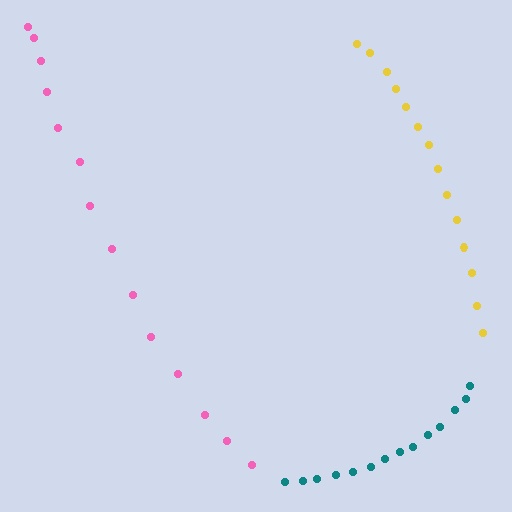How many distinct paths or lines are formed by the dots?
There are 3 distinct paths.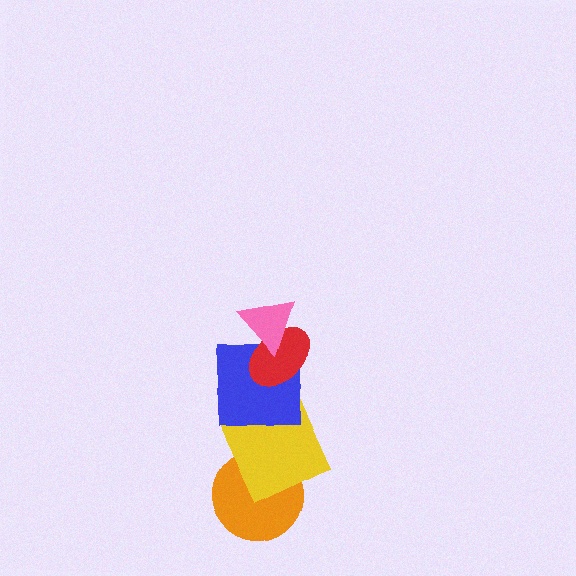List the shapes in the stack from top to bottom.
From top to bottom: the pink triangle, the red ellipse, the blue square, the yellow square, the orange circle.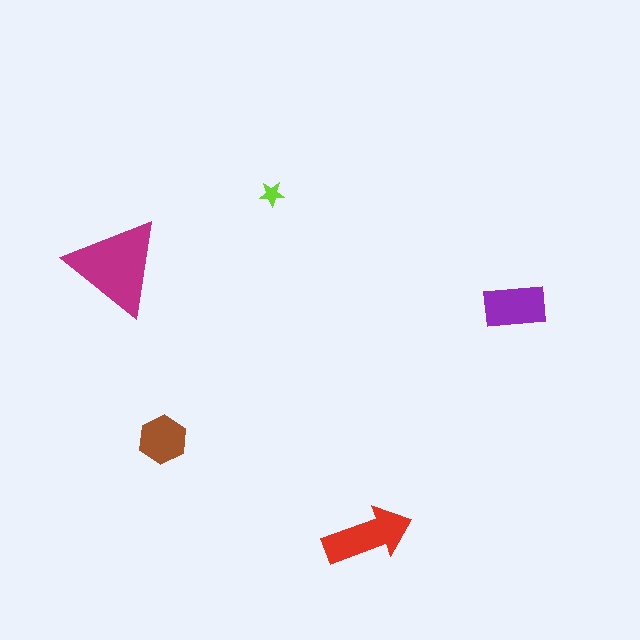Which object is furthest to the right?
The purple rectangle is rightmost.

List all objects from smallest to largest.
The lime star, the brown hexagon, the purple rectangle, the red arrow, the magenta triangle.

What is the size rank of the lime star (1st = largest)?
5th.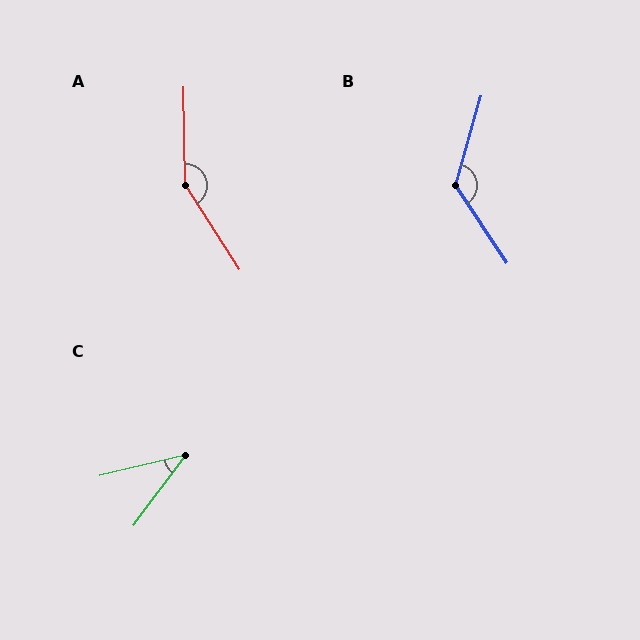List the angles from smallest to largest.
C (40°), B (131°), A (148°).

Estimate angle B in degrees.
Approximately 131 degrees.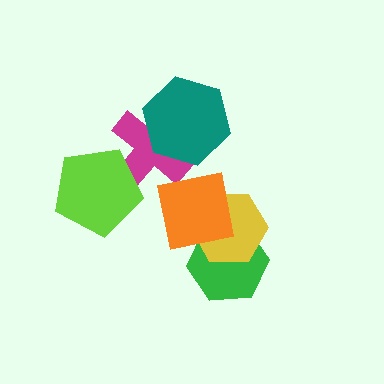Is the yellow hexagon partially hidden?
Yes, it is partially covered by another shape.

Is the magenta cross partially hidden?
Yes, it is partially covered by another shape.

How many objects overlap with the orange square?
2 objects overlap with the orange square.